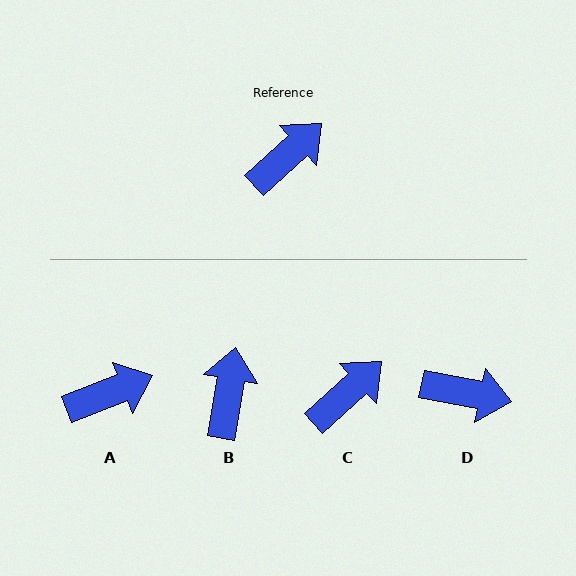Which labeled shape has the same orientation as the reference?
C.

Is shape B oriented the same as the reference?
No, it is off by about 38 degrees.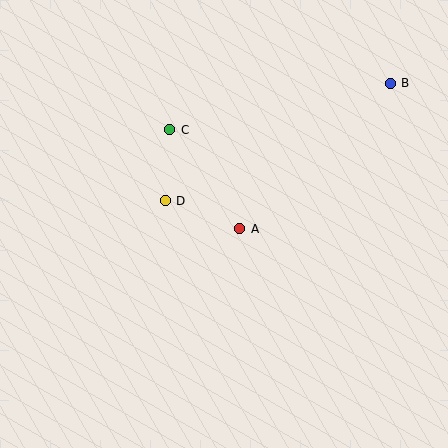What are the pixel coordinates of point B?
Point B is at (390, 83).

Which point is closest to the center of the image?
Point A at (240, 229) is closest to the center.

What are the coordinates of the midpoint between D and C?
The midpoint between D and C is at (167, 165).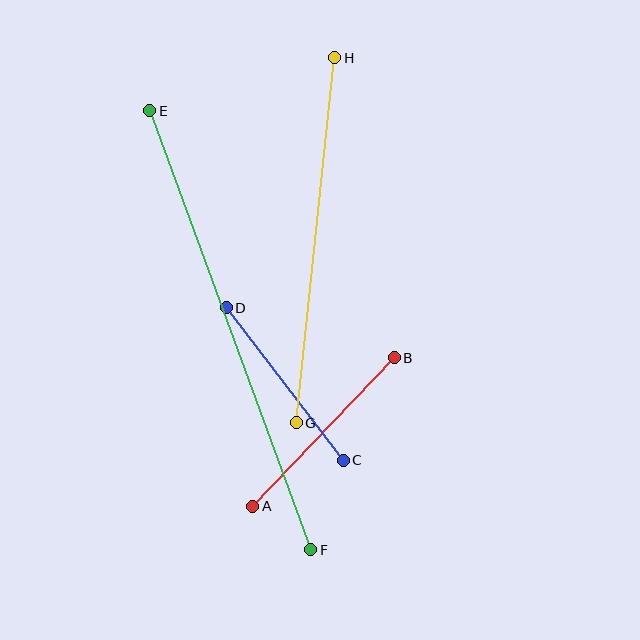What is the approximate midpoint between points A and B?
The midpoint is at approximately (324, 432) pixels.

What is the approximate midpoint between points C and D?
The midpoint is at approximately (285, 384) pixels.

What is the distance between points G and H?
The distance is approximately 367 pixels.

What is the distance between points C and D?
The distance is approximately 192 pixels.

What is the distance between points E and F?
The distance is approximately 467 pixels.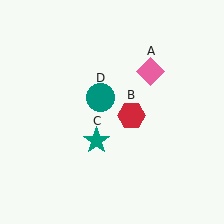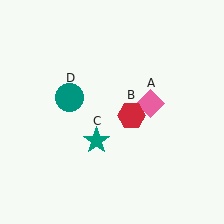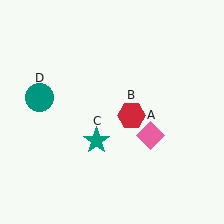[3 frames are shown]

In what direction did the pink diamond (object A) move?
The pink diamond (object A) moved down.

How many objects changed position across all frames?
2 objects changed position: pink diamond (object A), teal circle (object D).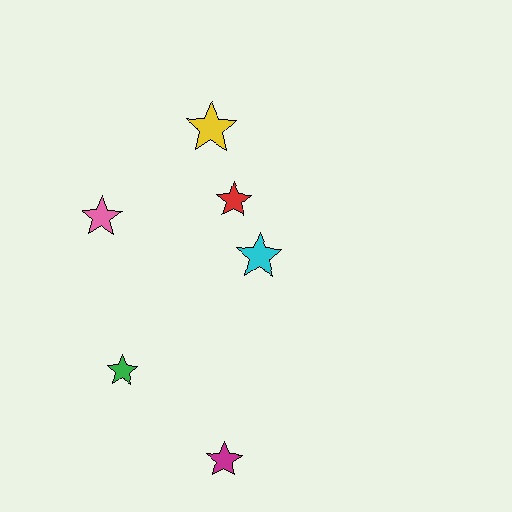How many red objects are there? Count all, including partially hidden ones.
There is 1 red object.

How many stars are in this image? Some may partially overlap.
There are 6 stars.